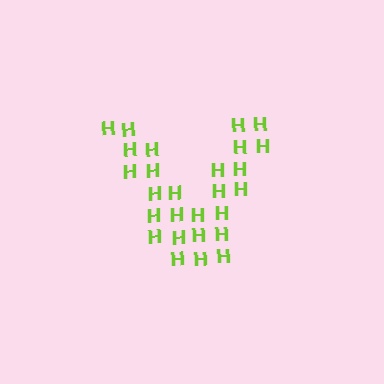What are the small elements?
The small elements are letter H's.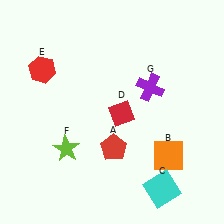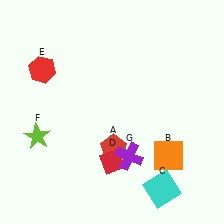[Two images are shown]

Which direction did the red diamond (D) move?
The red diamond (D) moved down.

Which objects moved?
The objects that moved are: the red diamond (D), the lime star (F), the purple cross (G).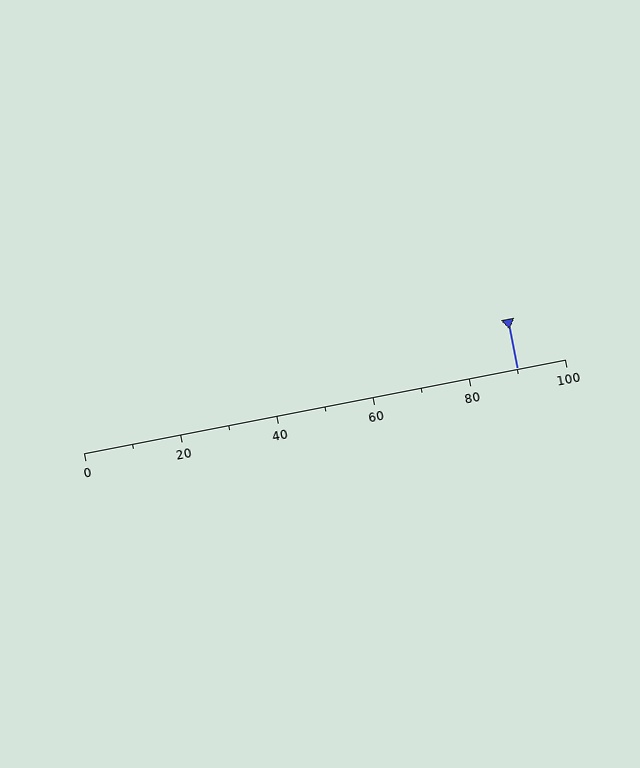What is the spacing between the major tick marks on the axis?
The major ticks are spaced 20 apart.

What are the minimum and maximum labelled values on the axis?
The axis runs from 0 to 100.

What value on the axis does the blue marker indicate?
The marker indicates approximately 90.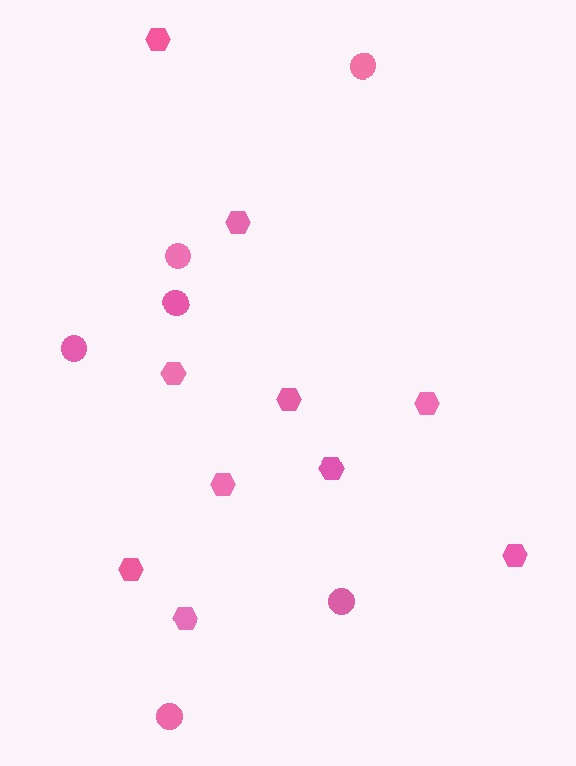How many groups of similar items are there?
There are 2 groups: one group of circles (6) and one group of hexagons (10).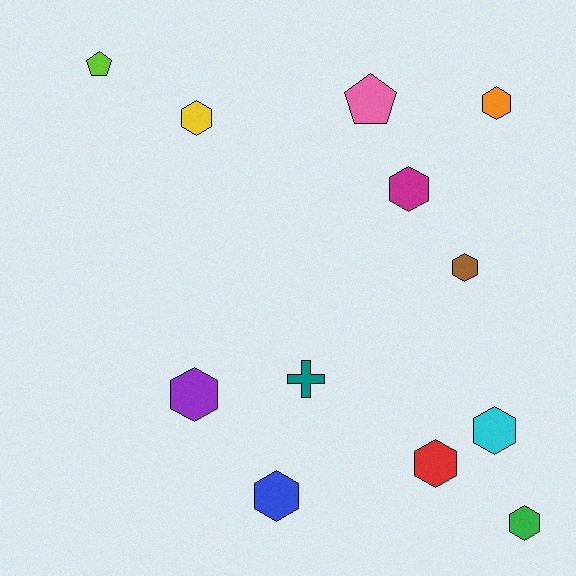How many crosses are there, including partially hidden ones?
There is 1 cross.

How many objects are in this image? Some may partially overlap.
There are 12 objects.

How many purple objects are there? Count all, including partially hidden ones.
There is 1 purple object.